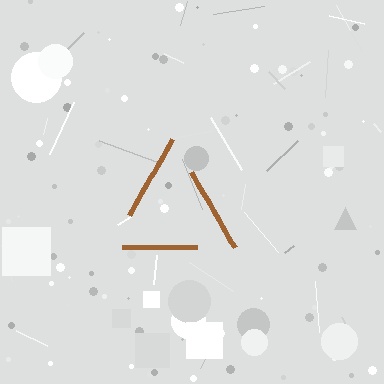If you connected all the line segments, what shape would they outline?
They would outline a triangle.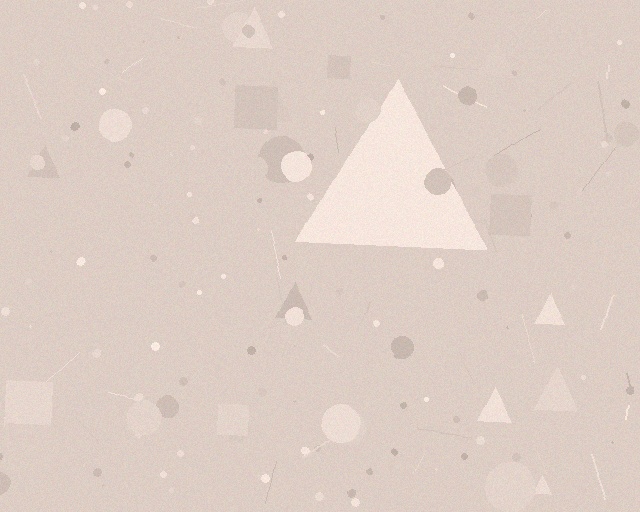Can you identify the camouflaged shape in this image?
The camouflaged shape is a triangle.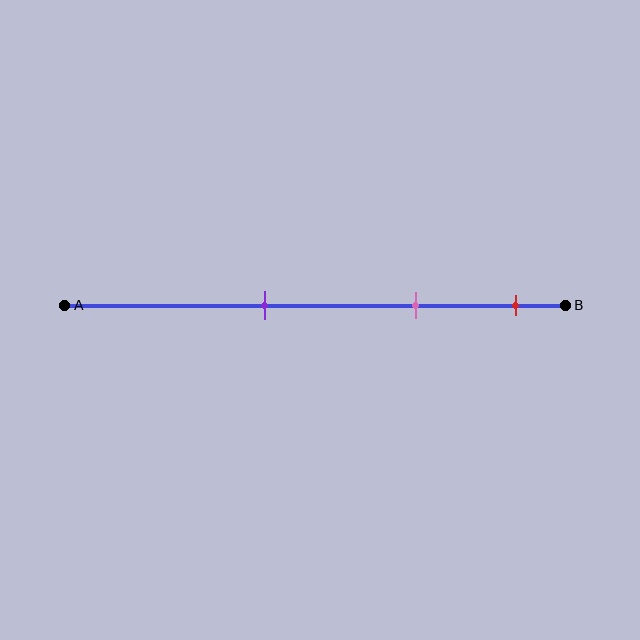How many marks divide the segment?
There are 3 marks dividing the segment.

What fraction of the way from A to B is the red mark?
The red mark is approximately 90% (0.9) of the way from A to B.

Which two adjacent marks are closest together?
The pink and red marks are the closest adjacent pair.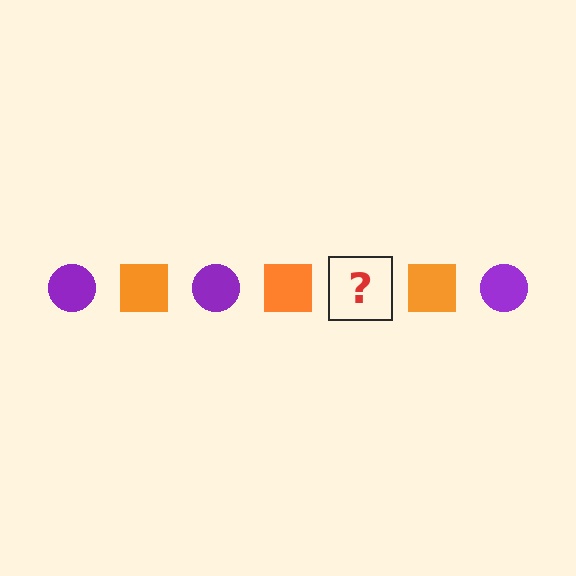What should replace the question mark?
The question mark should be replaced with a purple circle.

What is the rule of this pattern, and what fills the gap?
The rule is that the pattern alternates between purple circle and orange square. The gap should be filled with a purple circle.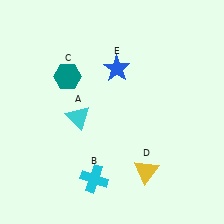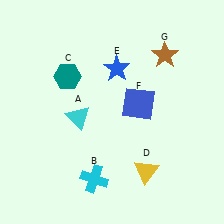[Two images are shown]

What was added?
A blue square (F), a brown star (G) were added in Image 2.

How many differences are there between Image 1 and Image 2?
There are 2 differences between the two images.